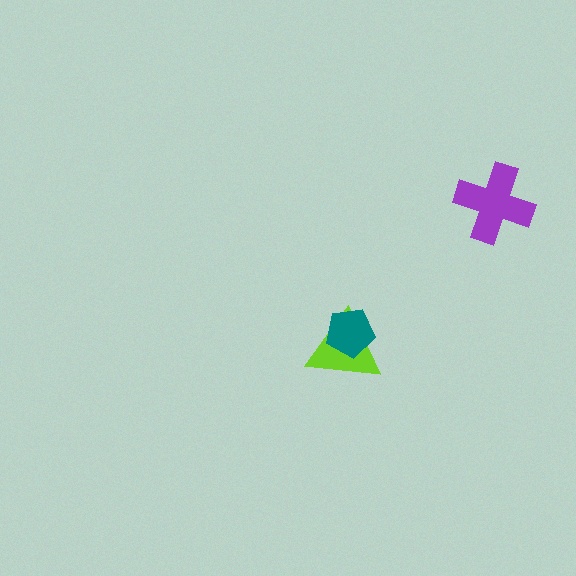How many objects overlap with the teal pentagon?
1 object overlaps with the teal pentagon.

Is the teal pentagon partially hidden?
No, no other shape covers it.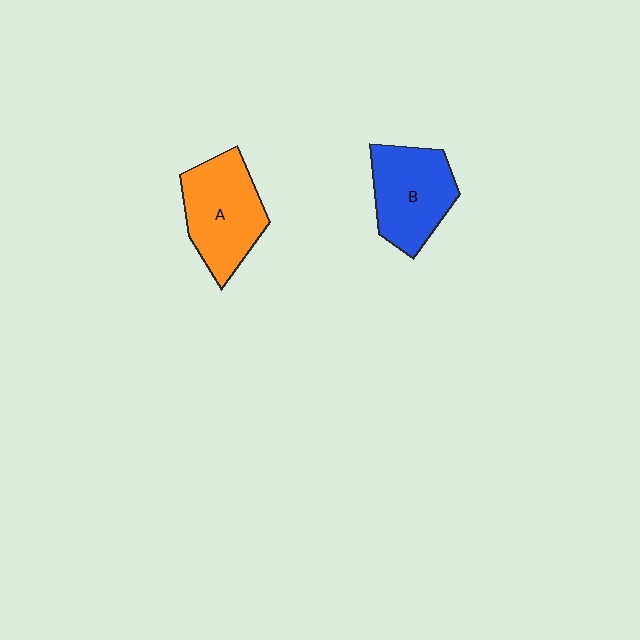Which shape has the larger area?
Shape A (orange).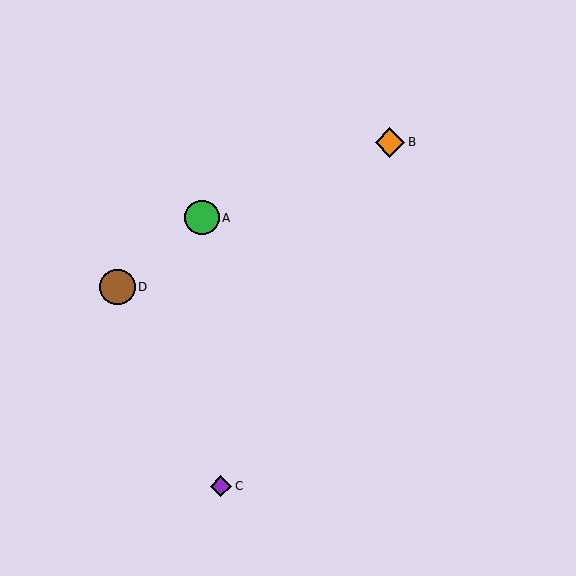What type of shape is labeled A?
Shape A is a green circle.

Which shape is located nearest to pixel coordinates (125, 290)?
The brown circle (labeled D) at (117, 287) is nearest to that location.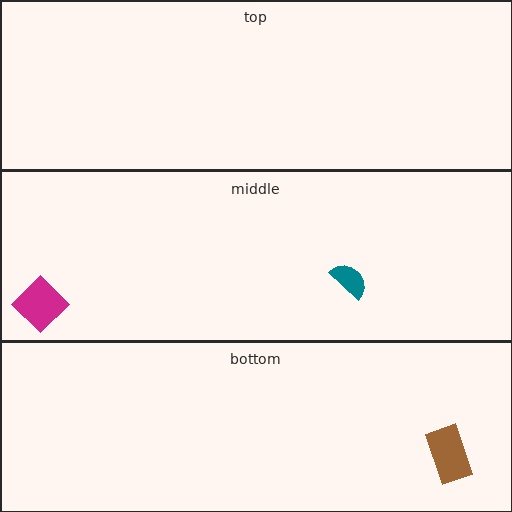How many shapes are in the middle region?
2.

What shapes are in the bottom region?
The brown rectangle.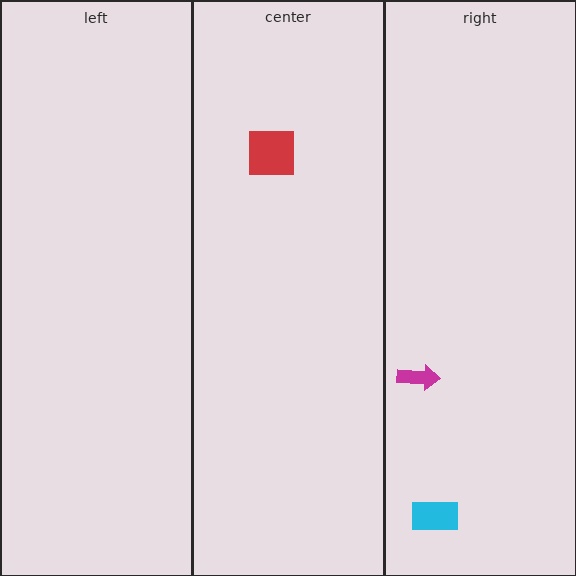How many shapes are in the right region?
2.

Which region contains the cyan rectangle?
The right region.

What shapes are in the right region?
The cyan rectangle, the magenta arrow.